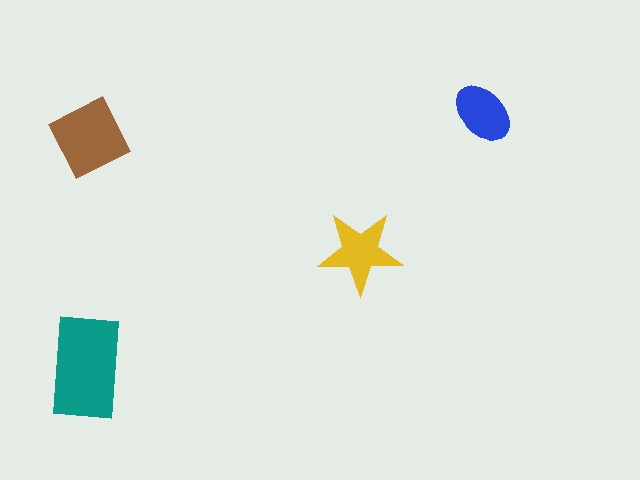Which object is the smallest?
The blue ellipse.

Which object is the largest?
The teal rectangle.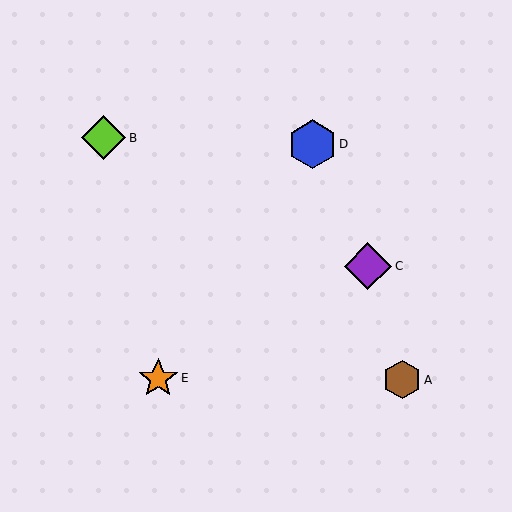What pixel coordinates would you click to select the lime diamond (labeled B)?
Click at (104, 138) to select the lime diamond B.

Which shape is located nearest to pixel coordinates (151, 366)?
The orange star (labeled E) at (158, 378) is nearest to that location.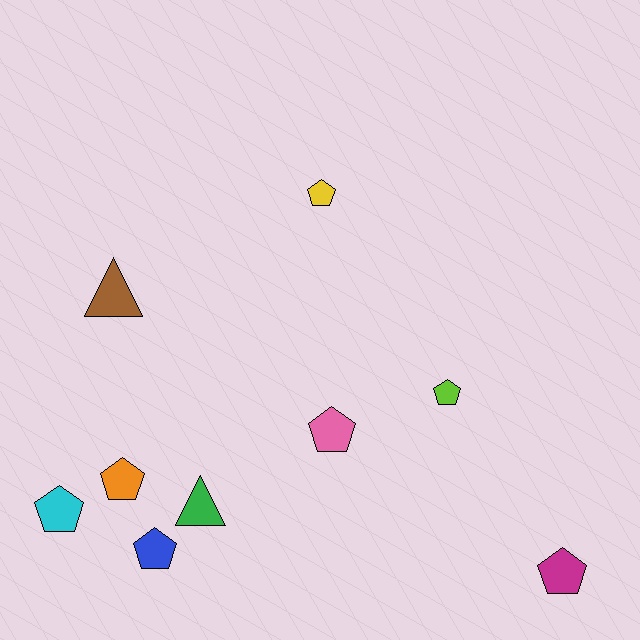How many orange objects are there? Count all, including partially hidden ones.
There is 1 orange object.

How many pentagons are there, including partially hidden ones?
There are 7 pentagons.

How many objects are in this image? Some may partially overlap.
There are 9 objects.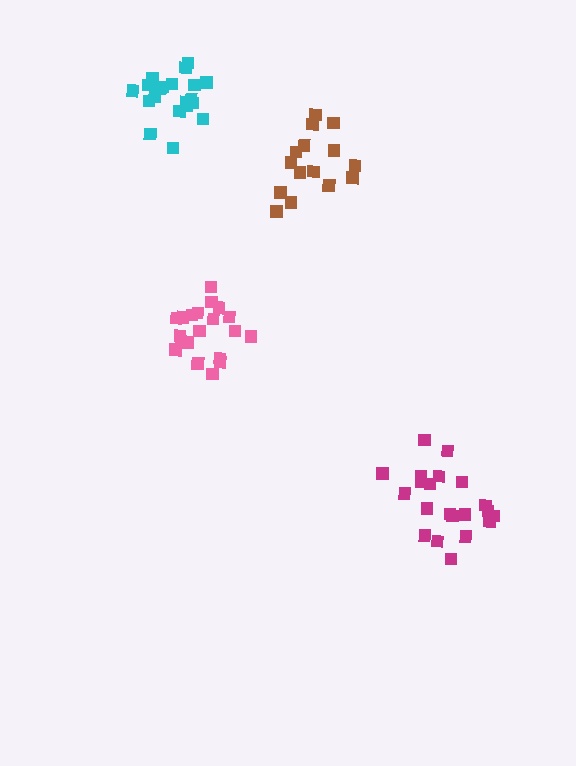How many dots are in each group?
Group 1: 15 dots, Group 2: 20 dots, Group 3: 20 dots, Group 4: 21 dots (76 total).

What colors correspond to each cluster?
The clusters are colored: brown, pink, cyan, magenta.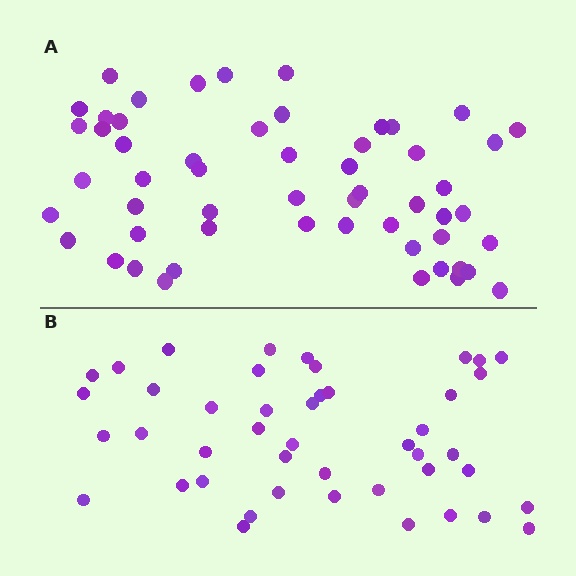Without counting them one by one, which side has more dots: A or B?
Region A (the top region) has more dots.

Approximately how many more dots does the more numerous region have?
Region A has roughly 10 or so more dots than region B.